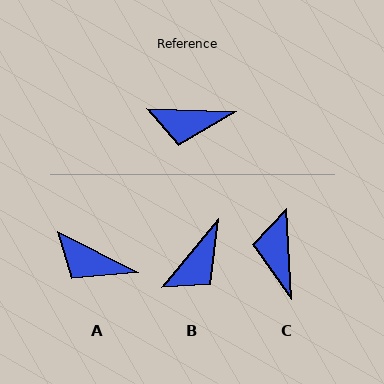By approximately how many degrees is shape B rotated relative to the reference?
Approximately 53 degrees counter-clockwise.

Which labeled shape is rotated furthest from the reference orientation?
C, about 85 degrees away.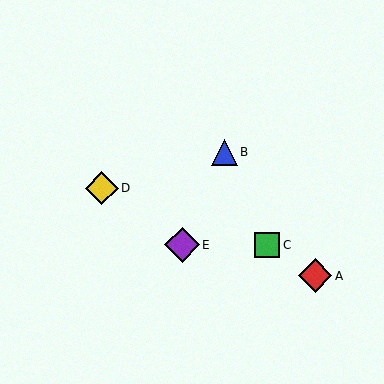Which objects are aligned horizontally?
Objects C, E are aligned horizontally.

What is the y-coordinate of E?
Object E is at y≈245.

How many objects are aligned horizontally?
2 objects (C, E) are aligned horizontally.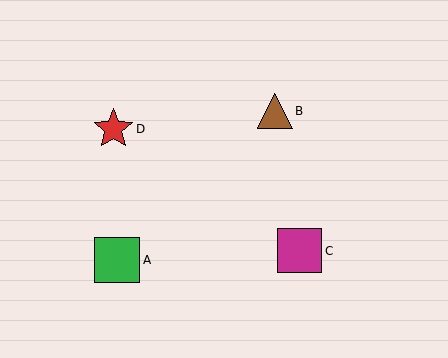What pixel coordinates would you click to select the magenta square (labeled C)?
Click at (300, 251) to select the magenta square C.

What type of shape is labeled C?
Shape C is a magenta square.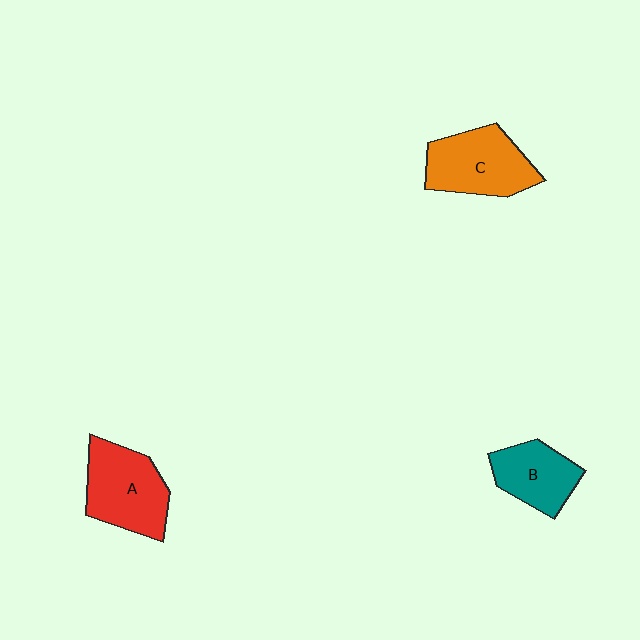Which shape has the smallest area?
Shape B (teal).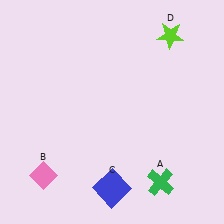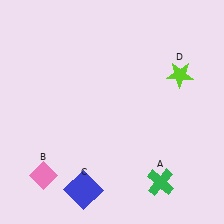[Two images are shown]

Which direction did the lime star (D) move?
The lime star (D) moved down.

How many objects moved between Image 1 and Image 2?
2 objects moved between the two images.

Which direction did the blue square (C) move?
The blue square (C) moved left.